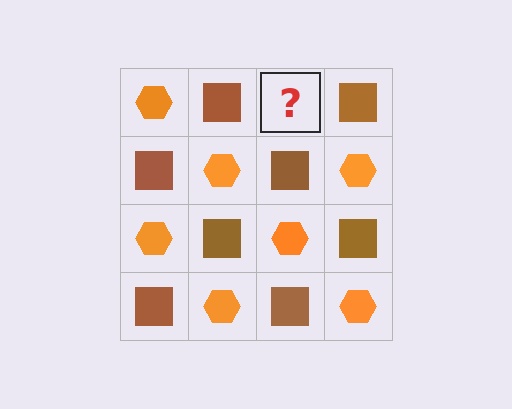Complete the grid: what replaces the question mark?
The question mark should be replaced with an orange hexagon.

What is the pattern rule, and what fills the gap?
The rule is that it alternates orange hexagon and brown square in a checkerboard pattern. The gap should be filled with an orange hexagon.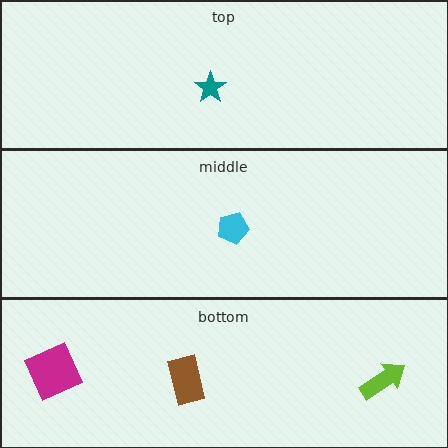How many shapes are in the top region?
1.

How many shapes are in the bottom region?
3.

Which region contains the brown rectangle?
The bottom region.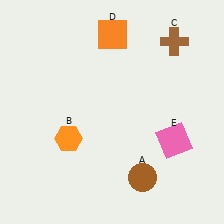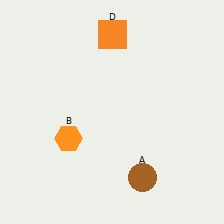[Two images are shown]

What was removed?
The pink square (E), the brown cross (C) were removed in Image 2.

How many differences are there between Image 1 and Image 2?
There are 2 differences between the two images.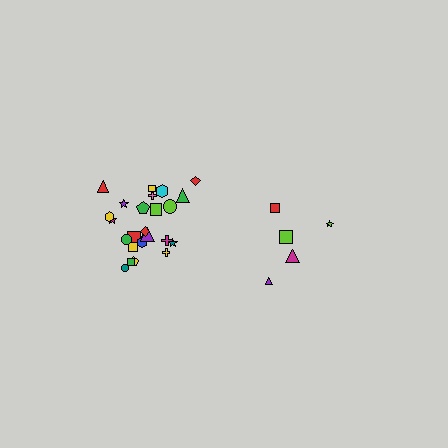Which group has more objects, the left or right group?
The left group.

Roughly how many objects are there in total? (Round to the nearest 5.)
Roughly 30 objects in total.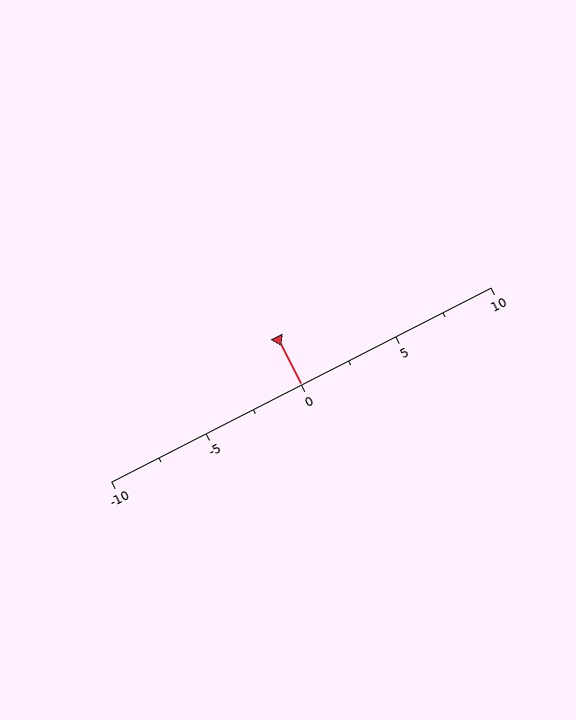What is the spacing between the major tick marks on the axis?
The major ticks are spaced 5 apart.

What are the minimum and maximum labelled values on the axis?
The axis runs from -10 to 10.